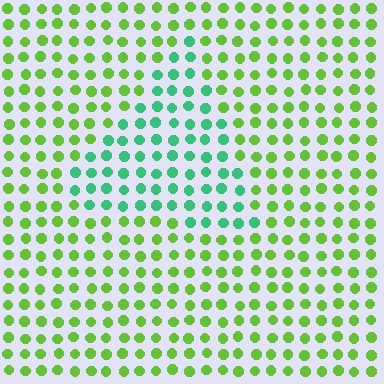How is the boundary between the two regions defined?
The boundary is defined purely by a slight shift in hue (about 50 degrees). Spacing, size, and orientation are identical on both sides.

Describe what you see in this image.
The image is filled with small lime elements in a uniform arrangement. A triangle-shaped region is visible where the elements are tinted to a slightly different hue, forming a subtle color boundary.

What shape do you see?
I see a triangle.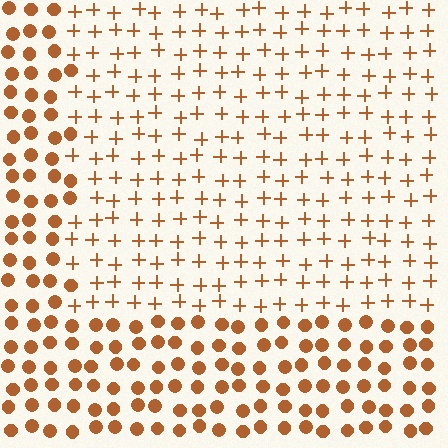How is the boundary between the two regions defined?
The boundary is defined by a change in element shape: plus signs inside vs. circles outside. All elements share the same color and spacing.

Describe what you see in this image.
The image is filled with small brown elements arranged in a uniform grid. A rectangle-shaped region contains plus signs, while the surrounding area contains circles. The boundary is defined purely by the change in element shape.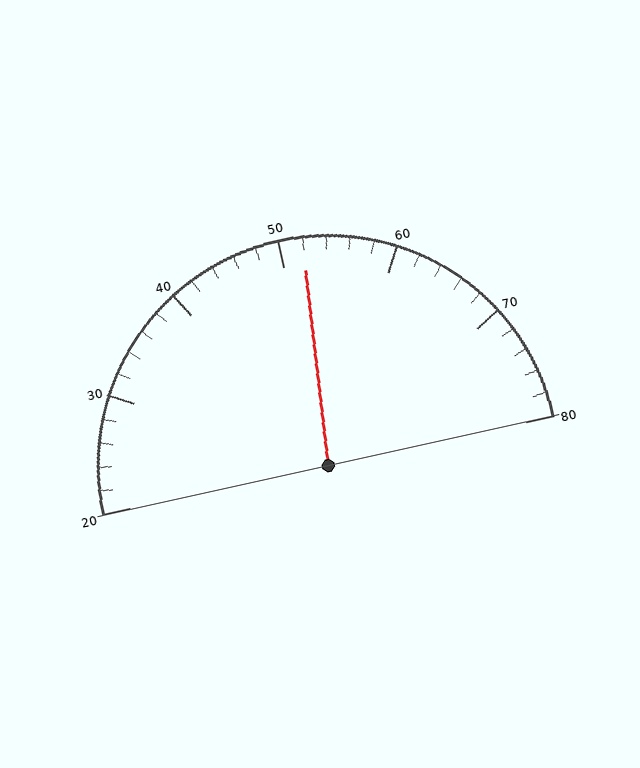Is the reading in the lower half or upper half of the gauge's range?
The reading is in the upper half of the range (20 to 80).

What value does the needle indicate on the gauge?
The needle indicates approximately 52.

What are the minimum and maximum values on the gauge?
The gauge ranges from 20 to 80.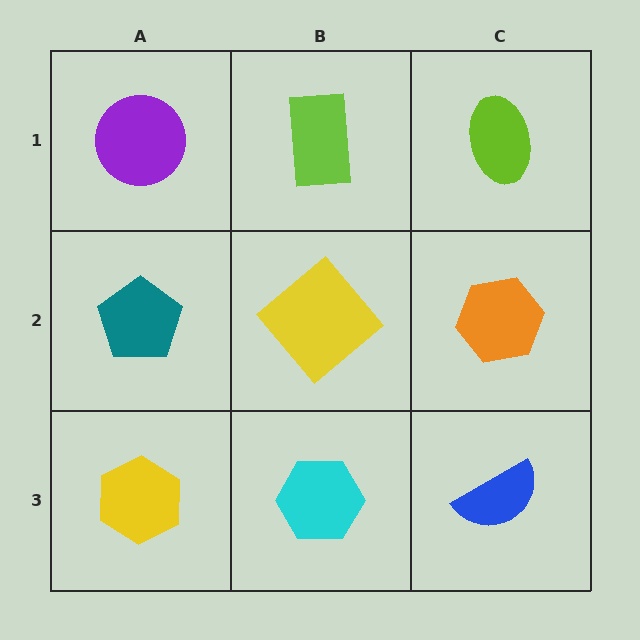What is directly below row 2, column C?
A blue semicircle.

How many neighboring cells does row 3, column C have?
2.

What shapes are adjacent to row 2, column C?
A lime ellipse (row 1, column C), a blue semicircle (row 3, column C), a yellow diamond (row 2, column B).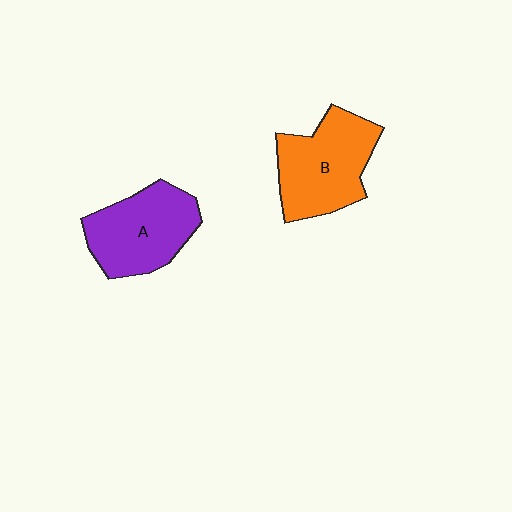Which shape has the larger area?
Shape B (orange).